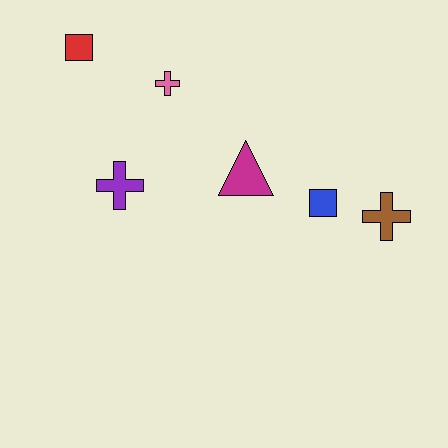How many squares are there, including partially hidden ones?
There are 2 squares.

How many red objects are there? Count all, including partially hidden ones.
There is 1 red object.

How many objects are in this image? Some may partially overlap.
There are 6 objects.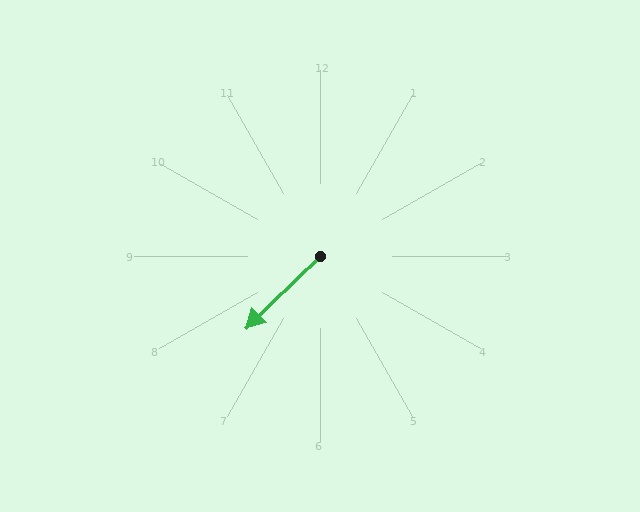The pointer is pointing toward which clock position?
Roughly 8 o'clock.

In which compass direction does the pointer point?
Southwest.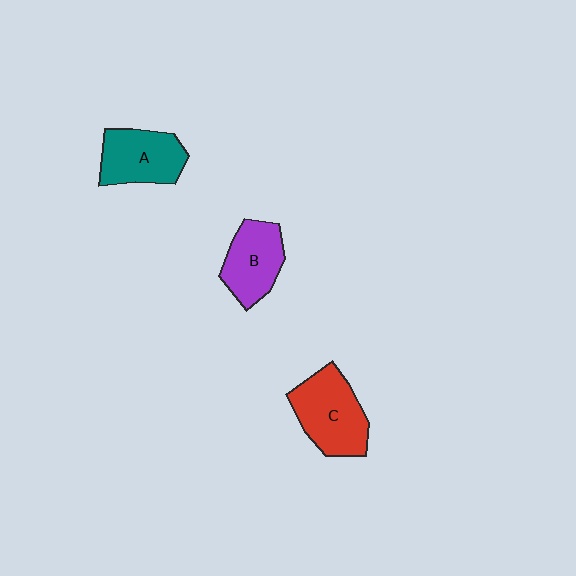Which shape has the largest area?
Shape C (red).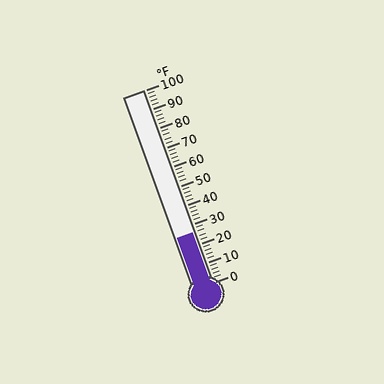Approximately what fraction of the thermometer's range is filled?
The thermometer is filled to approximately 25% of its range.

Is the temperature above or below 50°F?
The temperature is below 50°F.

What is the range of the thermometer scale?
The thermometer scale ranges from 0°F to 100°F.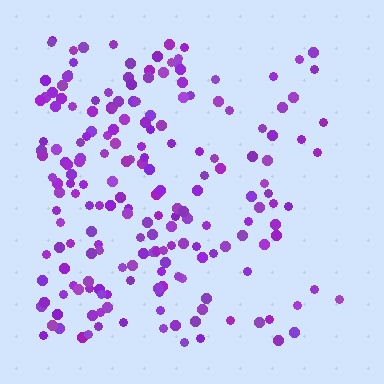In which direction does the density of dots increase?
From right to left, with the left side densest.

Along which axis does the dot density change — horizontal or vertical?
Horizontal.